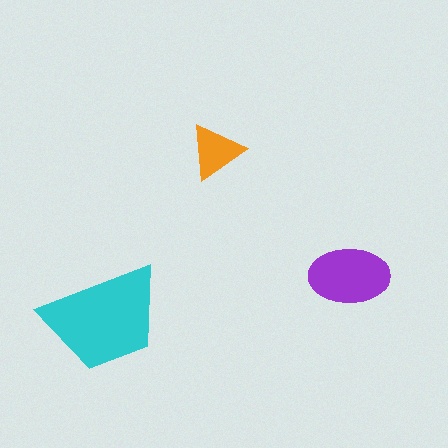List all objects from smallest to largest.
The orange triangle, the purple ellipse, the cyan trapezoid.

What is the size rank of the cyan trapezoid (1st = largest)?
1st.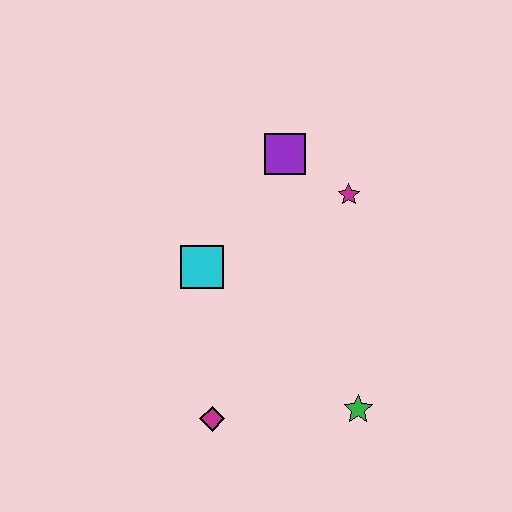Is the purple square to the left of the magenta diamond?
No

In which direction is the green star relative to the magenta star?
The green star is below the magenta star.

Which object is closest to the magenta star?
The purple square is closest to the magenta star.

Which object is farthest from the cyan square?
The green star is farthest from the cyan square.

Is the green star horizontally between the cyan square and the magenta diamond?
No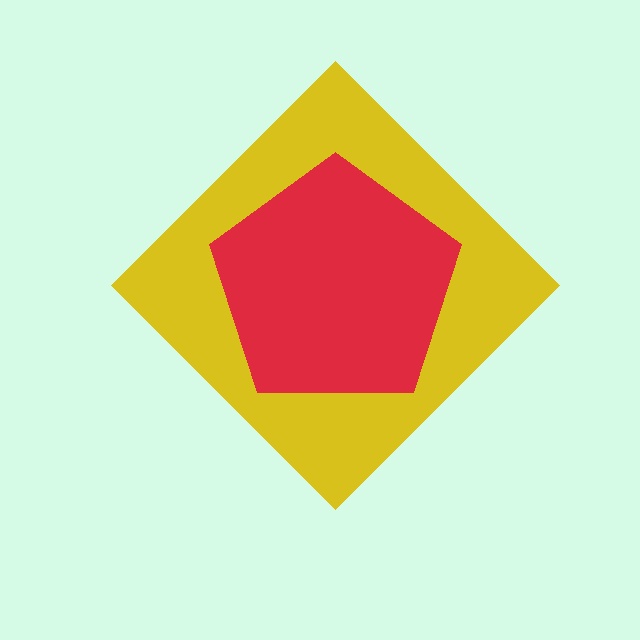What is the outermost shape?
The yellow diamond.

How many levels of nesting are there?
2.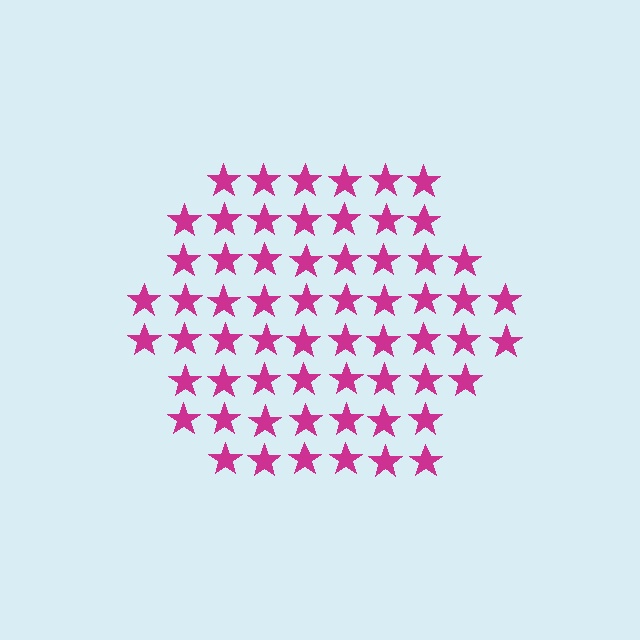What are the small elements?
The small elements are stars.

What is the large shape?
The large shape is a hexagon.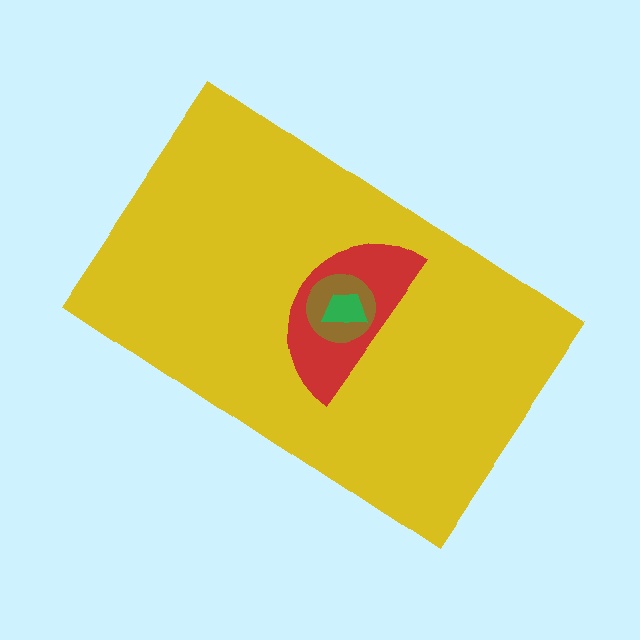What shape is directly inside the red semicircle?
The brown circle.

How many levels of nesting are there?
4.